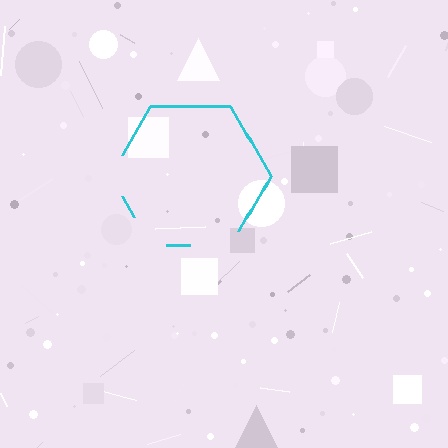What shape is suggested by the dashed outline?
The dashed outline suggests a hexagon.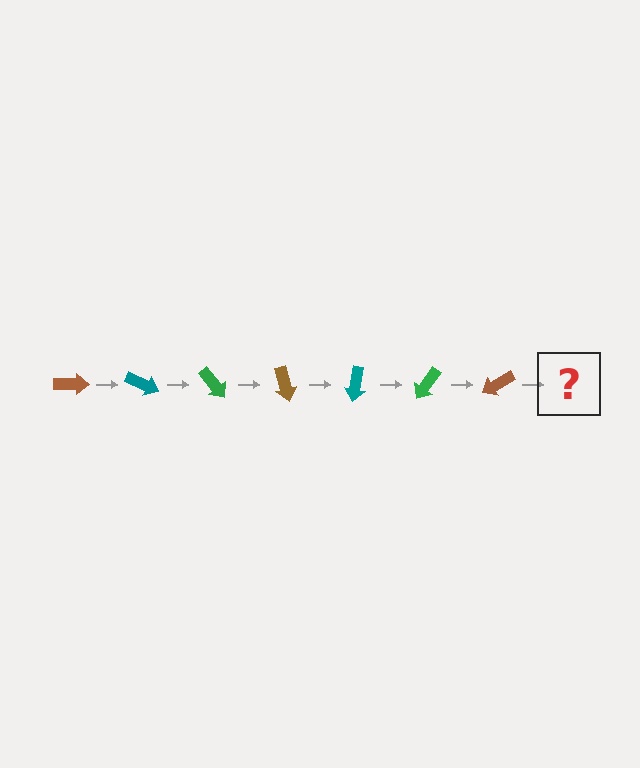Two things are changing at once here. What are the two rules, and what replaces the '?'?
The two rules are that it rotates 25 degrees each step and the color cycles through brown, teal, and green. The '?' should be a teal arrow, rotated 175 degrees from the start.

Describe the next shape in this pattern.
It should be a teal arrow, rotated 175 degrees from the start.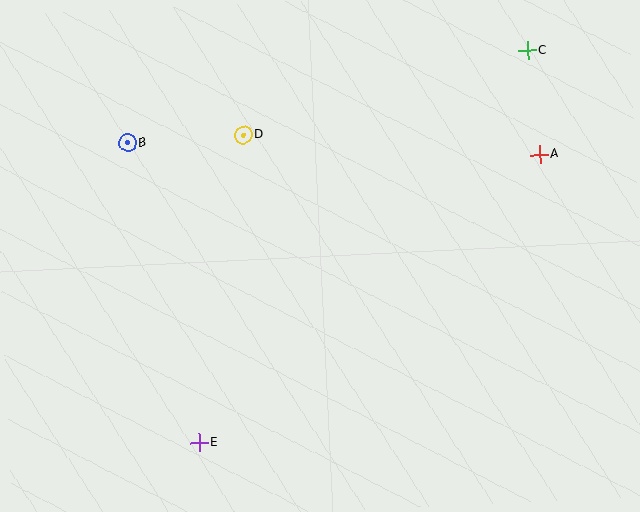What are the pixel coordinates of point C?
Point C is at (527, 50).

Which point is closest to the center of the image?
Point D at (243, 135) is closest to the center.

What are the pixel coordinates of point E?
Point E is at (199, 443).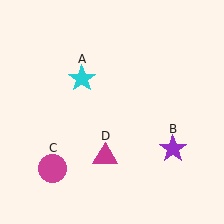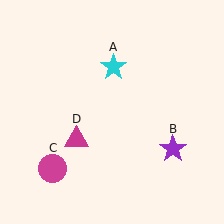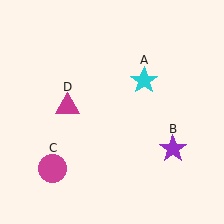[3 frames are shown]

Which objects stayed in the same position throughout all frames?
Purple star (object B) and magenta circle (object C) remained stationary.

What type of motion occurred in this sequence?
The cyan star (object A), magenta triangle (object D) rotated clockwise around the center of the scene.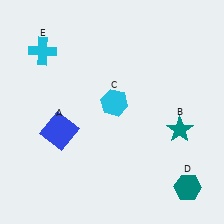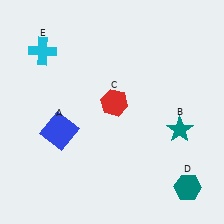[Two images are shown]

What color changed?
The hexagon (C) changed from cyan in Image 1 to red in Image 2.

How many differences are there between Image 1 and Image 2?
There is 1 difference between the two images.